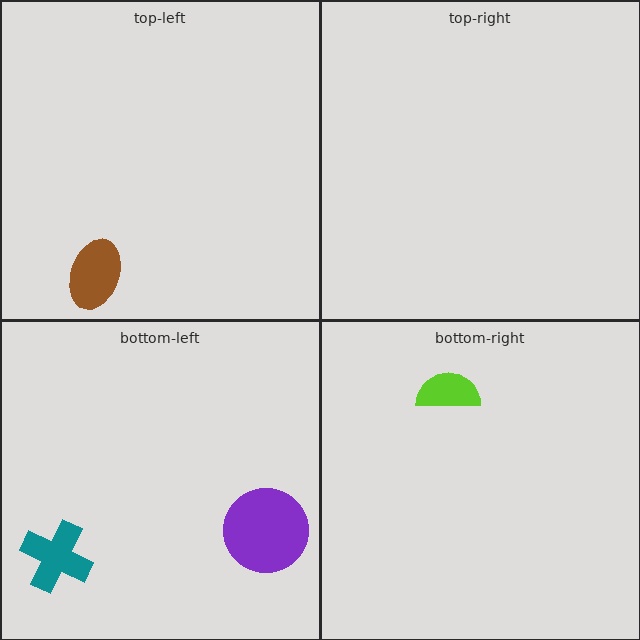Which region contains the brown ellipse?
The top-left region.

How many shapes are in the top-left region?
1.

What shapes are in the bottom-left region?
The purple circle, the teal cross.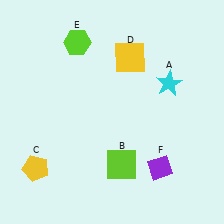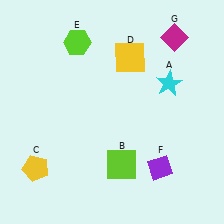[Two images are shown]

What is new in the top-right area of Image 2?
A magenta diamond (G) was added in the top-right area of Image 2.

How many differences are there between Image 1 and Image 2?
There is 1 difference between the two images.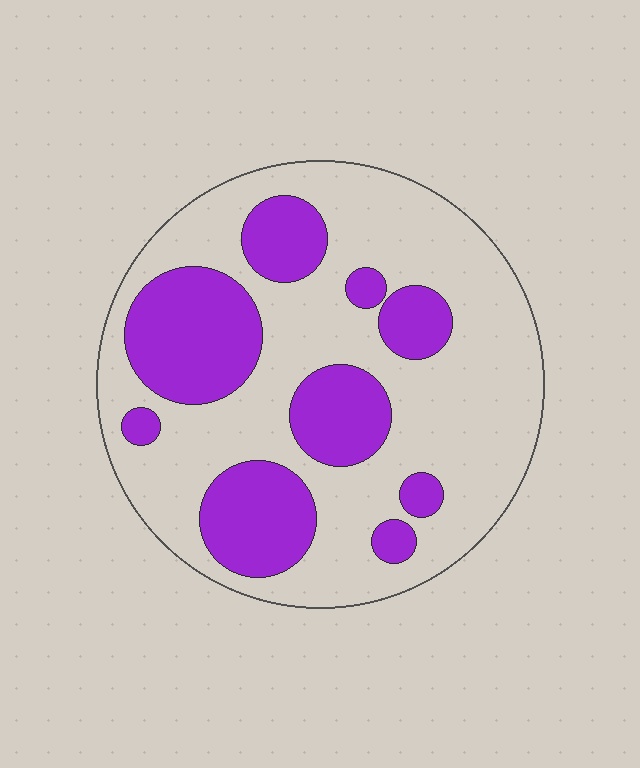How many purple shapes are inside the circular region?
9.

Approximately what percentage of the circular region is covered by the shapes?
Approximately 30%.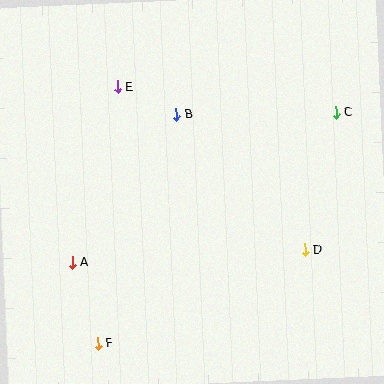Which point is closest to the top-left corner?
Point E is closest to the top-left corner.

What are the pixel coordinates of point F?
Point F is at (98, 343).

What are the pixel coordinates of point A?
Point A is at (72, 262).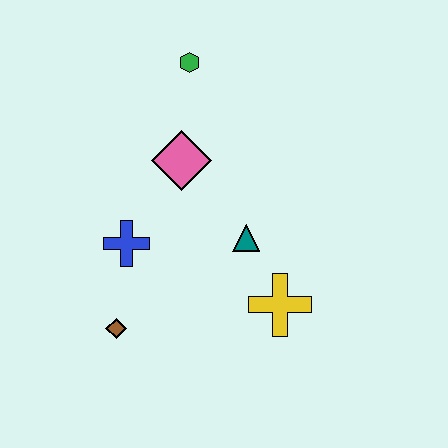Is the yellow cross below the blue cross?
Yes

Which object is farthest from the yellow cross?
The green hexagon is farthest from the yellow cross.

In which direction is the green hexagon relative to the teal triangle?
The green hexagon is above the teal triangle.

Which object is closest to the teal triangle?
The yellow cross is closest to the teal triangle.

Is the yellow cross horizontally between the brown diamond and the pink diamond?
No